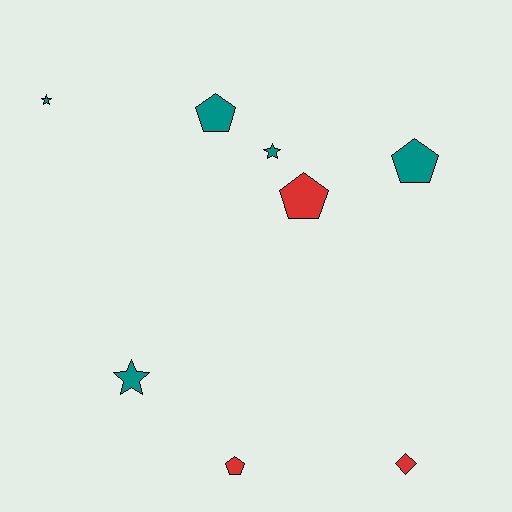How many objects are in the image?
There are 8 objects.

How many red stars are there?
There are no red stars.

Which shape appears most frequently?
Pentagon, with 4 objects.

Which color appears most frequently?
Teal, with 5 objects.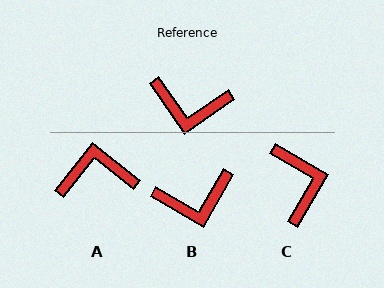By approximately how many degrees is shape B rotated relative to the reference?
Approximately 25 degrees counter-clockwise.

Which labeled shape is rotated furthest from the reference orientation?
A, about 163 degrees away.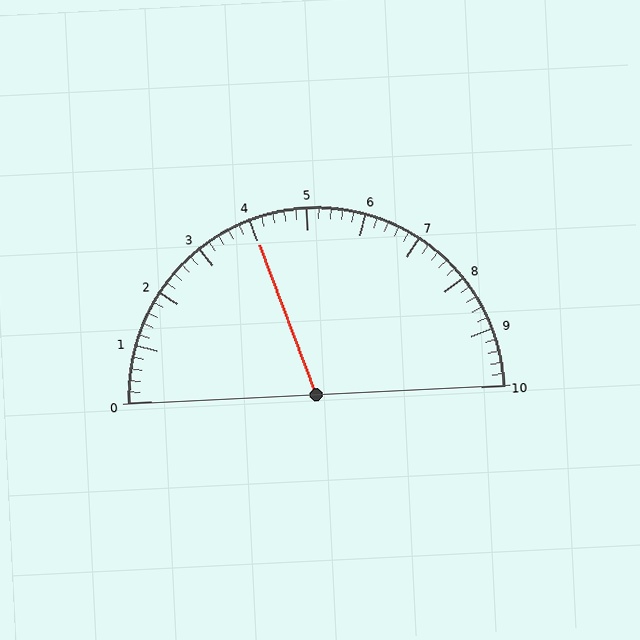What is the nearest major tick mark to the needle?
The nearest major tick mark is 4.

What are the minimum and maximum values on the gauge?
The gauge ranges from 0 to 10.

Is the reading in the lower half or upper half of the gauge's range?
The reading is in the lower half of the range (0 to 10).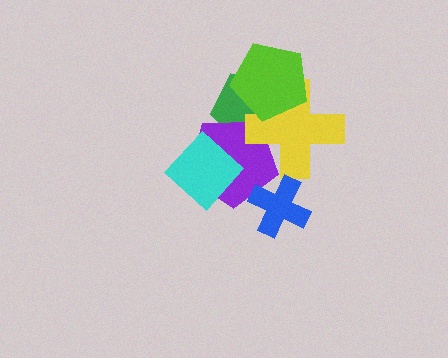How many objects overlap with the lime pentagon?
2 objects overlap with the lime pentagon.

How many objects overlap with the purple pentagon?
4 objects overlap with the purple pentagon.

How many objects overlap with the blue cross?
1 object overlaps with the blue cross.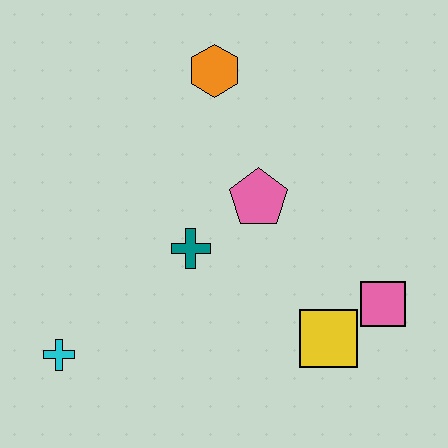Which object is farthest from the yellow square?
The orange hexagon is farthest from the yellow square.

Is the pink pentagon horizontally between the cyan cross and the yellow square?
Yes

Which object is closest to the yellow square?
The pink square is closest to the yellow square.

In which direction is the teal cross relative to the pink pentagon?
The teal cross is to the left of the pink pentagon.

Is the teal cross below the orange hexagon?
Yes